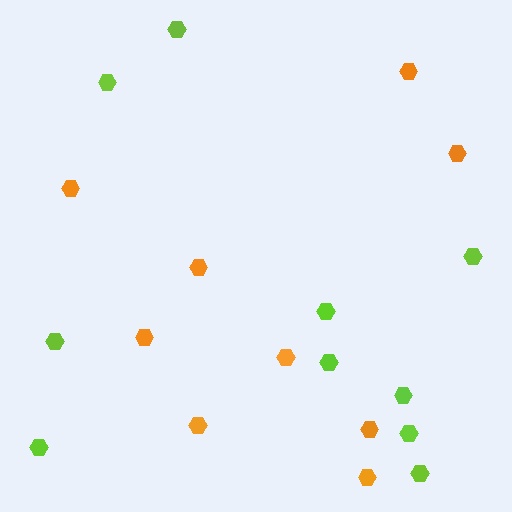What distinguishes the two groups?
There are 2 groups: one group of orange hexagons (9) and one group of lime hexagons (10).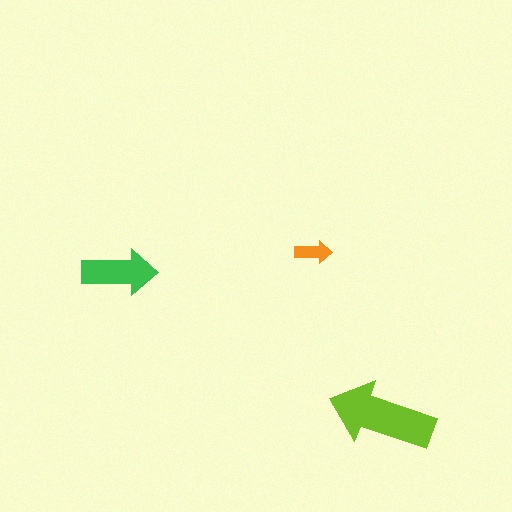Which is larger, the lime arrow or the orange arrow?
The lime one.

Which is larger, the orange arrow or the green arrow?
The green one.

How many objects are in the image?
There are 3 objects in the image.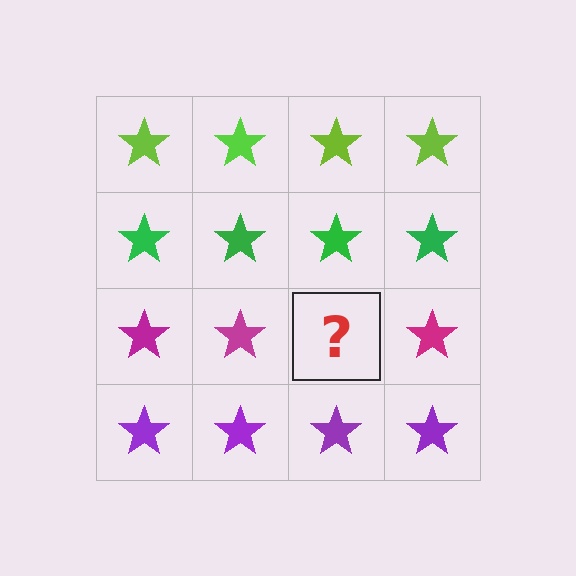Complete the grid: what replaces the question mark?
The question mark should be replaced with a magenta star.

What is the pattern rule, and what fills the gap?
The rule is that each row has a consistent color. The gap should be filled with a magenta star.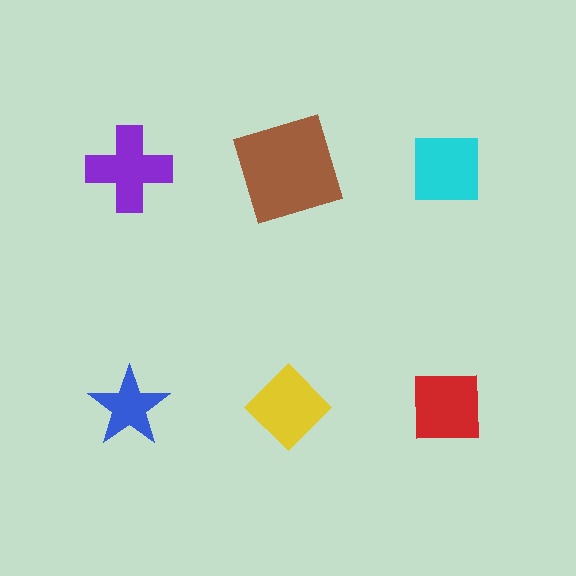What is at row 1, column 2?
A brown square.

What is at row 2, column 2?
A yellow diamond.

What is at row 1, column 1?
A purple cross.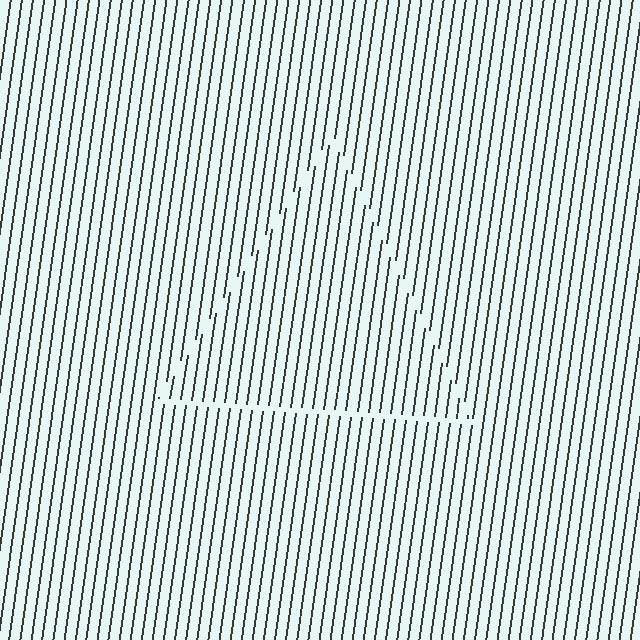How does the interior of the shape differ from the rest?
The interior of the shape contains the same grating, shifted by half a period — the contour is defined by the phase discontinuity where line-ends from the inner and outer gratings abut.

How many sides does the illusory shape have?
3 sides — the line-ends trace a triangle.